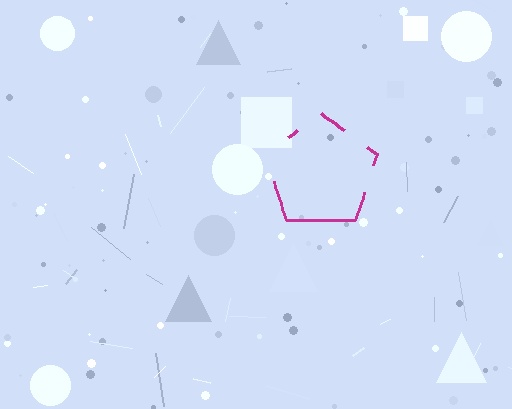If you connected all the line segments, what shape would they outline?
They would outline a pentagon.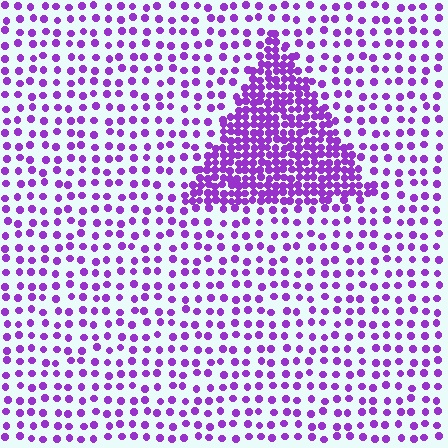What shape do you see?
I see a triangle.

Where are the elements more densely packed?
The elements are more densely packed inside the triangle boundary.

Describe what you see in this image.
The image contains small purple elements arranged at two different densities. A triangle-shaped region is visible where the elements are more densely packed than the surrounding area.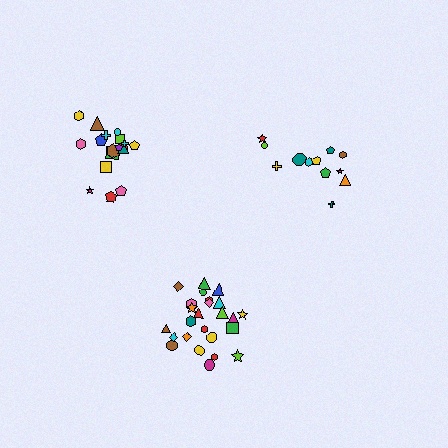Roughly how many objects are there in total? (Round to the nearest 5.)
Roughly 55 objects in total.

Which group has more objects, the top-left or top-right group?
The top-left group.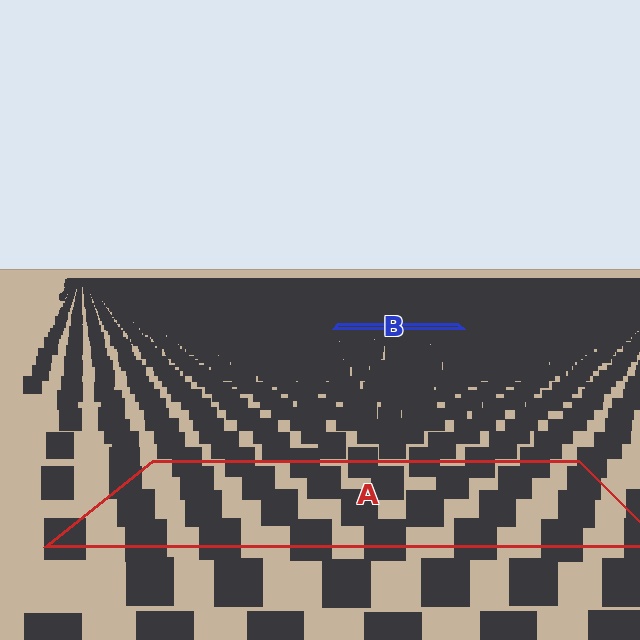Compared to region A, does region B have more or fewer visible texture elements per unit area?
Region B has more texture elements per unit area — they are packed more densely because it is farther away.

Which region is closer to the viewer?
Region A is closer. The texture elements there are larger and more spread out.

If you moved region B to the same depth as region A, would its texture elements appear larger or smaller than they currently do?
They would appear larger. At a closer depth, the same texture elements are projected at a bigger on-screen size.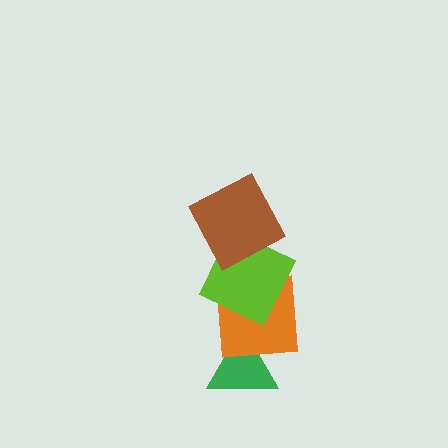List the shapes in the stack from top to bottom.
From top to bottom: the brown square, the lime square, the orange square, the green triangle.